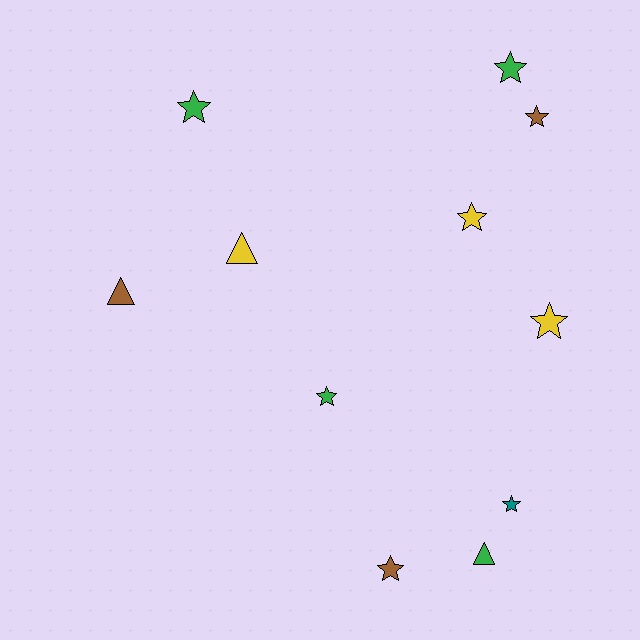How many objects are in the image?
There are 11 objects.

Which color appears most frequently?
Green, with 4 objects.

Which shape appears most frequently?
Star, with 8 objects.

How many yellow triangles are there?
There is 1 yellow triangle.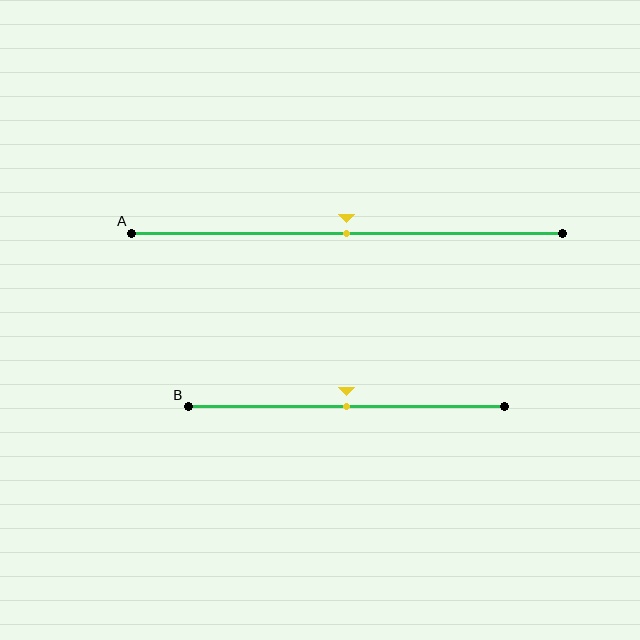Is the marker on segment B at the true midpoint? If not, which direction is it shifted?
Yes, the marker on segment B is at the true midpoint.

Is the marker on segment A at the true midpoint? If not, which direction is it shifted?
Yes, the marker on segment A is at the true midpoint.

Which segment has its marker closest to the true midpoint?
Segment A has its marker closest to the true midpoint.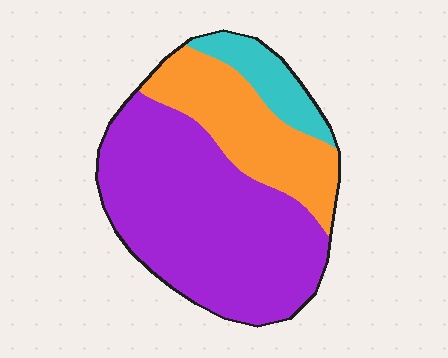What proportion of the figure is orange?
Orange covers roughly 25% of the figure.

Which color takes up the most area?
Purple, at roughly 60%.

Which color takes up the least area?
Cyan, at roughly 10%.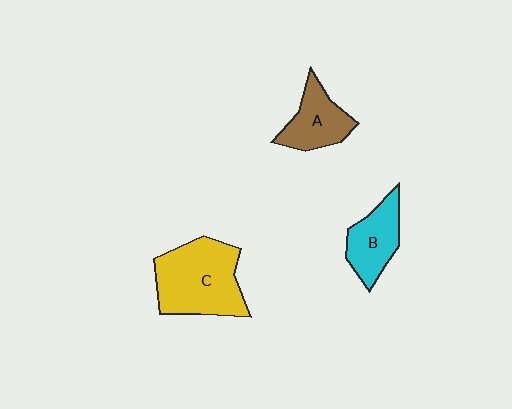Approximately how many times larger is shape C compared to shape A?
Approximately 1.8 times.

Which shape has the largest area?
Shape C (yellow).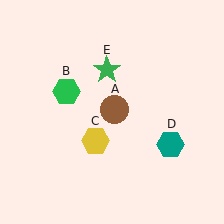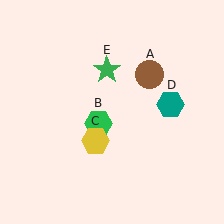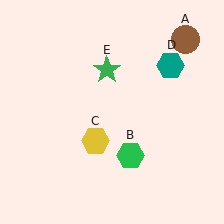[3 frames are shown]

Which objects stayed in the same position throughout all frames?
Yellow hexagon (object C) and green star (object E) remained stationary.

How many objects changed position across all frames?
3 objects changed position: brown circle (object A), green hexagon (object B), teal hexagon (object D).